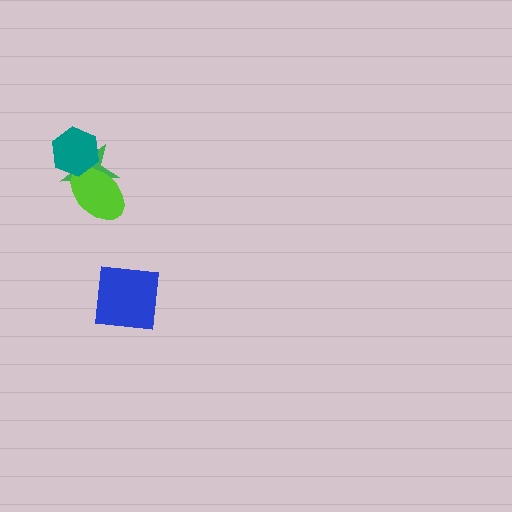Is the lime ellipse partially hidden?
Yes, it is partially covered by another shape.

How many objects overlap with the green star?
2 objects overlap with the green star.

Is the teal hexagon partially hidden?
No, no other shape covers it.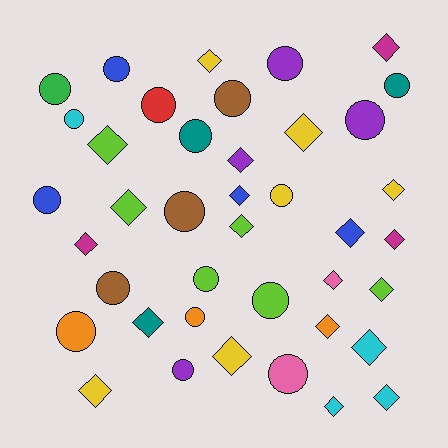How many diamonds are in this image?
There are 21 diamonds.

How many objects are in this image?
There are 40 objects.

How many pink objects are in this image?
There are 2 pink objects.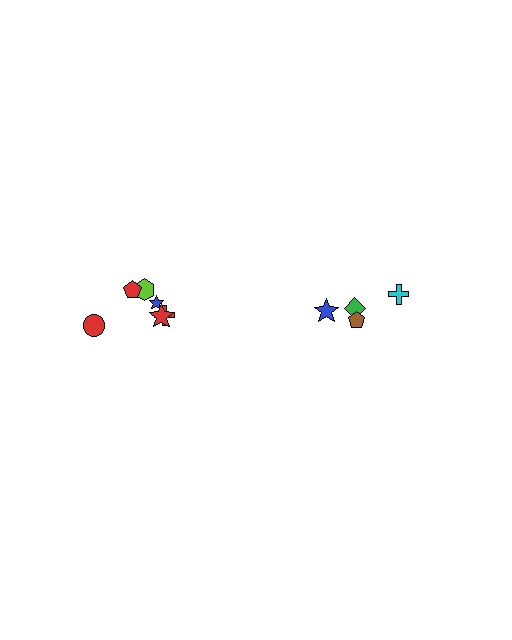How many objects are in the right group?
There are 4 objects.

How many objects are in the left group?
There are 6 objects.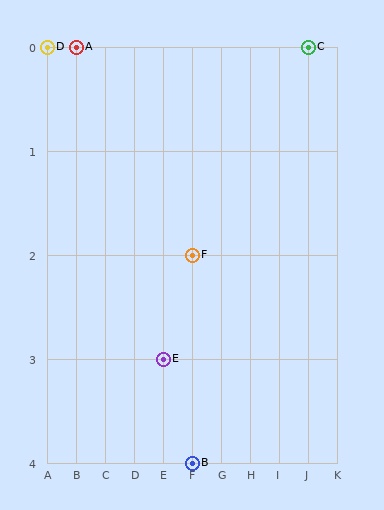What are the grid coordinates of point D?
Point D is at grid coordinates (A, 0).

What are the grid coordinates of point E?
Point E is at grid coordinates (E, 3).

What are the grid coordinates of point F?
Point F is at grid coordinates (F, 2).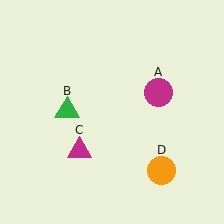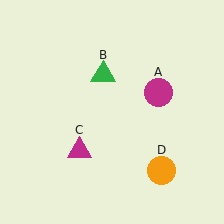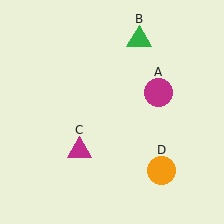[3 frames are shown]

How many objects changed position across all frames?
1 object changed position: green triangle (object B).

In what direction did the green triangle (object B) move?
The green triangle (object B) moved up and to the right.